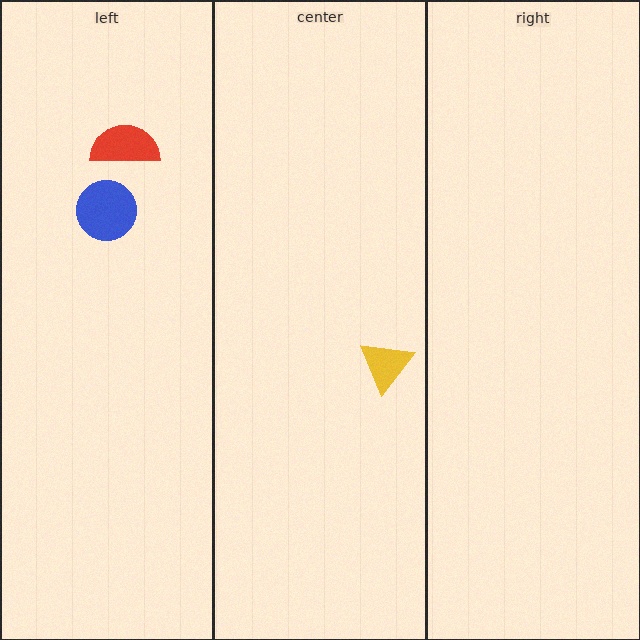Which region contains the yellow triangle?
The center region.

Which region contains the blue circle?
The left region.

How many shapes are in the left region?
2.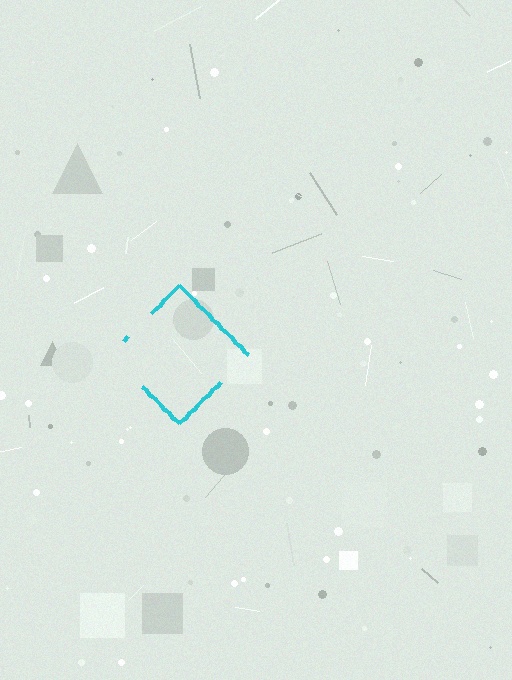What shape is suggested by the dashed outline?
The dashed outline suggests a diamond.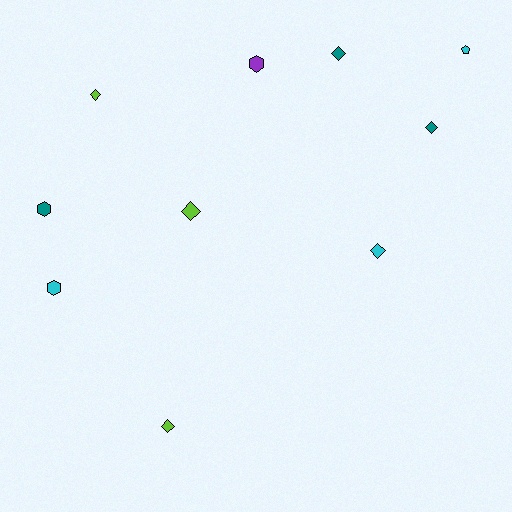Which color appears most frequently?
Teal, with 3 objects.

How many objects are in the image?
There are 10 objects.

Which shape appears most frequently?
Diamond, with 6 objects.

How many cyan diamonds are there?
There is 1 cyan diamond.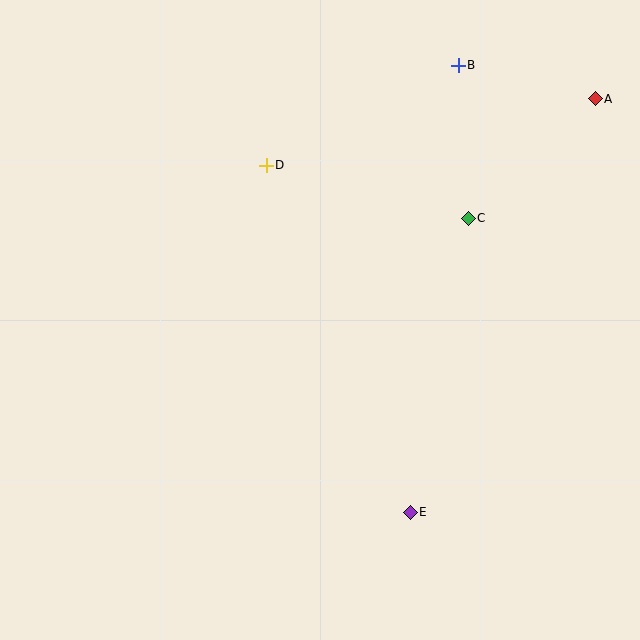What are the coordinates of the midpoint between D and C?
The midpoint between D and C is at (367, 192).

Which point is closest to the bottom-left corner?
Point E is closest to the bottom-left corner.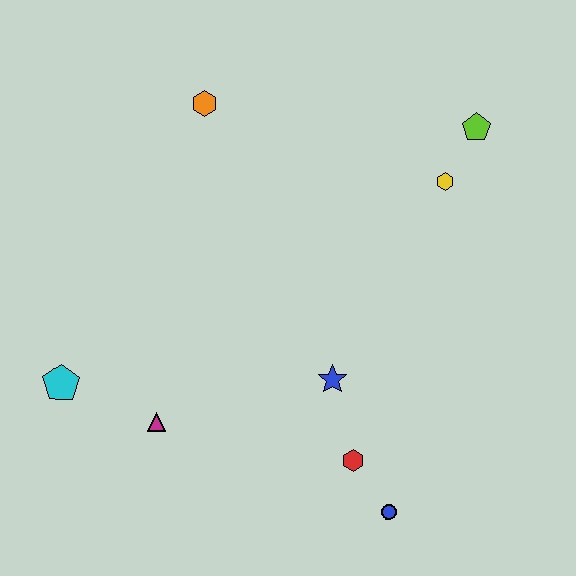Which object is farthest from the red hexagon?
The orange hexagon is farthest from the red hexagon.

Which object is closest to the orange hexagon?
The yellow hexagon is closest to the orange hexagon.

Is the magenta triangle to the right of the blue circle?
No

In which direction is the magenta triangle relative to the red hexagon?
The magenta triangle is to the left of the red hexagon.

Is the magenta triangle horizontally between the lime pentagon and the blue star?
No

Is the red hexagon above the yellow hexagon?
No